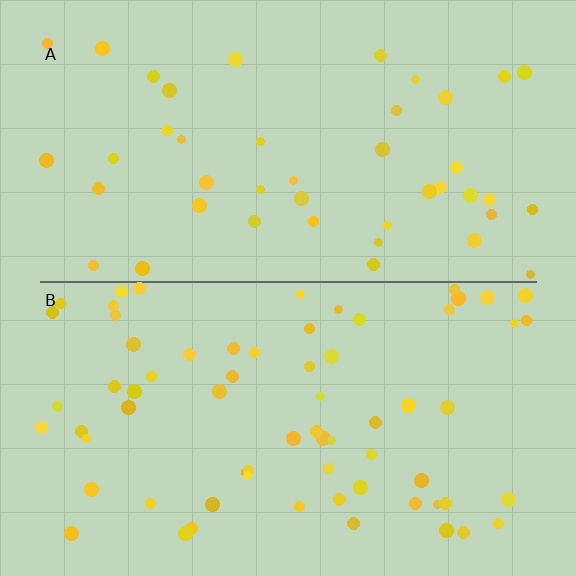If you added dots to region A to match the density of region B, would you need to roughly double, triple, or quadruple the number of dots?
Approximately double.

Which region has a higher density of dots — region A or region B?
B (the bottom).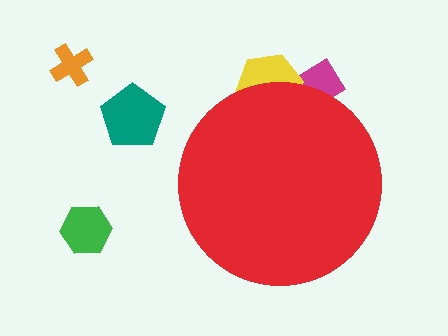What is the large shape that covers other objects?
A red circle.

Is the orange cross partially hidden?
No, the orange cross is fully visible.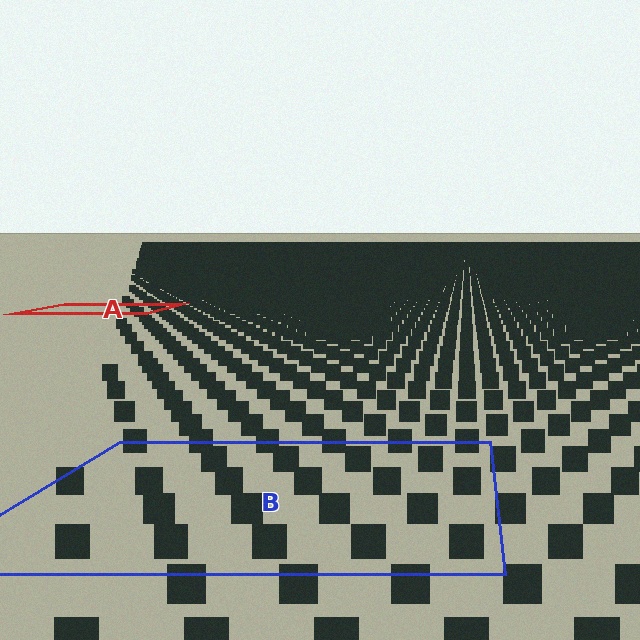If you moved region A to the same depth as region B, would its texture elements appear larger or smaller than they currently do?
They would appear larger. At a closer depth, the same texture elements are projected at a bigger on-screen size.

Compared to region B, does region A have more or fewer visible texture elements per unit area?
Region A has more texture elements per unit area — they are packed more densely because it is farther away.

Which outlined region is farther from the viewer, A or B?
Region A is farther from the viewer — the texture elements inside it appear smaller and more densely packed.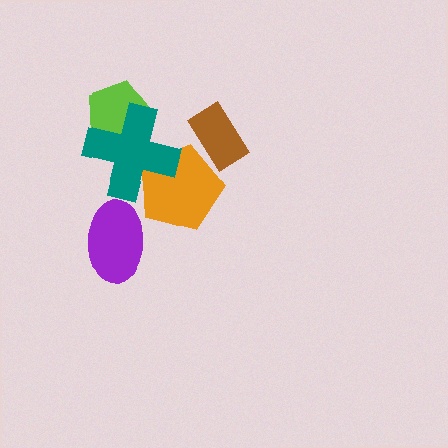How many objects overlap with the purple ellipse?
0 objects overlap with the purple ellipse.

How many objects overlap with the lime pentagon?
1 object overlaps with the lime pentagon.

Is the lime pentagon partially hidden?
Yes, it is partially covered by another shape.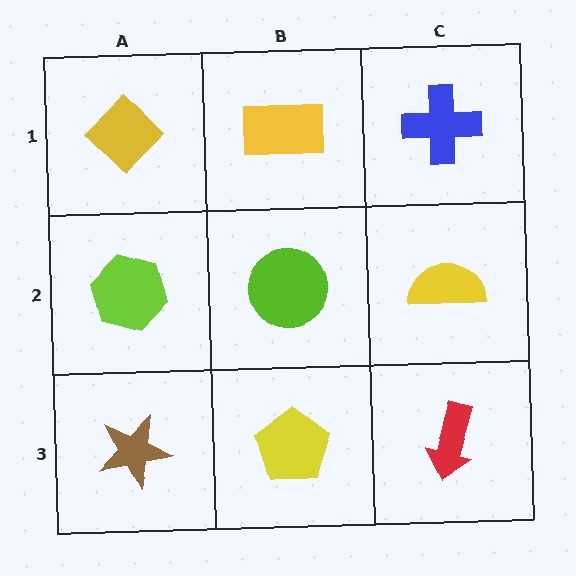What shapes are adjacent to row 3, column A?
A lime hexagon (row 2, column A), a yellow pentagon (row 3, column B).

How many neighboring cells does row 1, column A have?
2.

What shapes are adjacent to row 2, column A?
A yellow diamond (row 1, column A), a brown star (row 3, column A), a lime circle (row 2, column B).